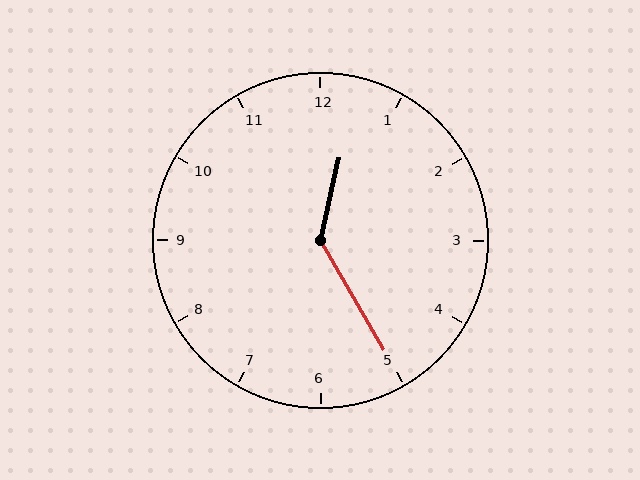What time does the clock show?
12:25.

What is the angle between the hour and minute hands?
Approximately 138 degrees.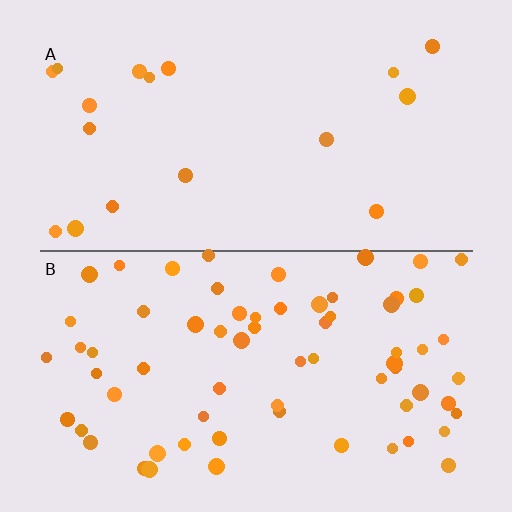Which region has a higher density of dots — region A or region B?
B (the bottom).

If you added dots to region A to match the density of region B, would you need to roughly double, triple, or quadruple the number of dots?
Approximately quadruple.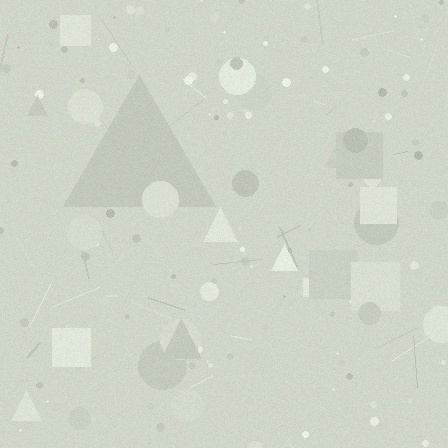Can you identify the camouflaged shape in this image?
The camouflaged shape is a triangle.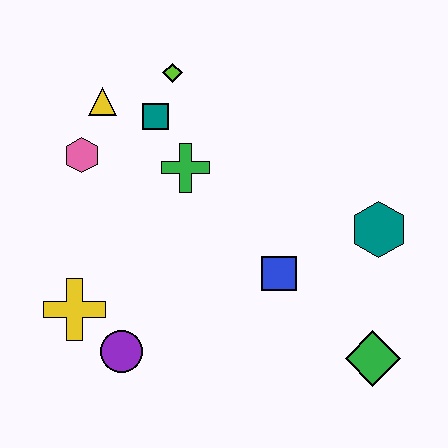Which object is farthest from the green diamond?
The yellow triangle is farthest from the green diamond.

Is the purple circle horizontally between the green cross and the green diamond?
No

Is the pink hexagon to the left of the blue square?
Yes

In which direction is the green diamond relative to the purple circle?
The green diamond is to the right of the purple circle.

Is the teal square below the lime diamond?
Yes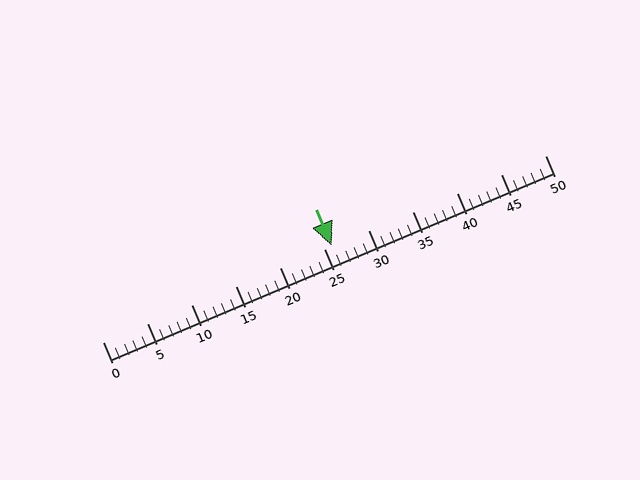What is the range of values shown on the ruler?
The ruler shows values from 0 to 50.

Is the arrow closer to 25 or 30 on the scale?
The arrow is closer to 25.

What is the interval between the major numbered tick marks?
The major tick marks are spaced 5 units apart.